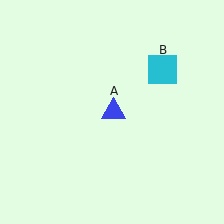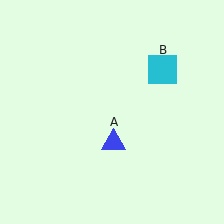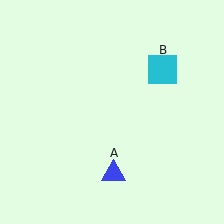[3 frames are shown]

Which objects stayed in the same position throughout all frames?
Cyan square (object B) remained stationary.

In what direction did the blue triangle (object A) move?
The blue triangle (object A) moved down.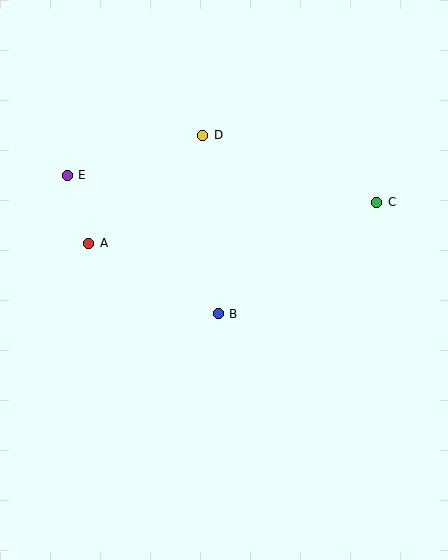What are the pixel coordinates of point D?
Point D is at (203, 135).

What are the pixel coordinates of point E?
Point E is at (67, 175).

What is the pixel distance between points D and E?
The distance between D and E is 142 pixels.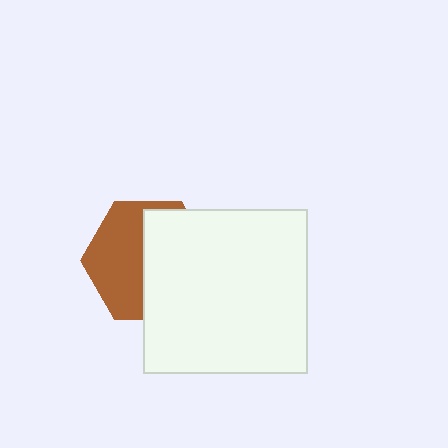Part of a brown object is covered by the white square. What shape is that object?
It is a hexagon.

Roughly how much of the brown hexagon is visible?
About half of it is visible (roughly 48%).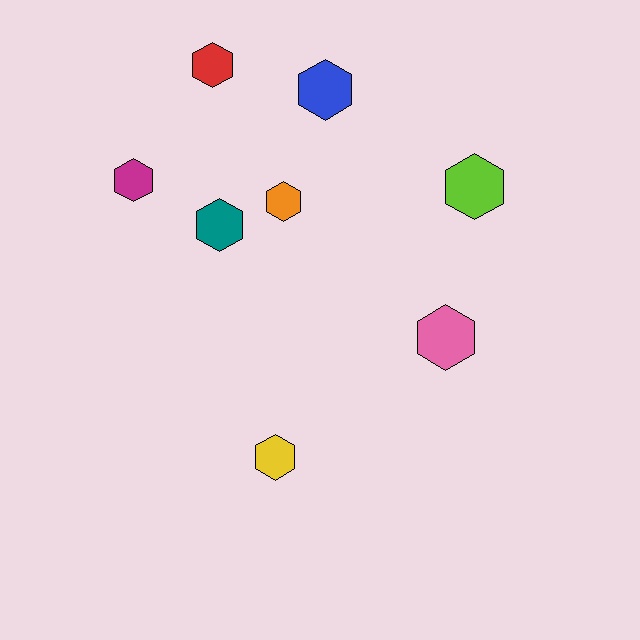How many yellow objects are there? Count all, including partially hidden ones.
There is 1 yellow object.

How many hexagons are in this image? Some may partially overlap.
There are 8 hexagons.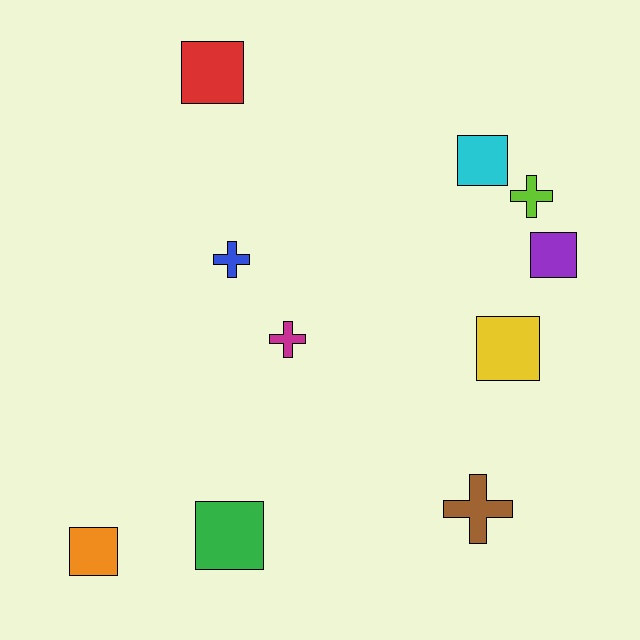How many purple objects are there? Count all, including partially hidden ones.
There is 1 purple object.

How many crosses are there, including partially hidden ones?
There are 4 crosses.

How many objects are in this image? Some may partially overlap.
There are 10 objects.